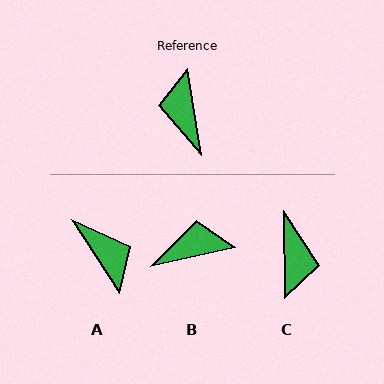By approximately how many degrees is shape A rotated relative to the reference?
Approximately 156 degrees clockwise.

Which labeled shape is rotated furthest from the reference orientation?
C, about 172 degrees away.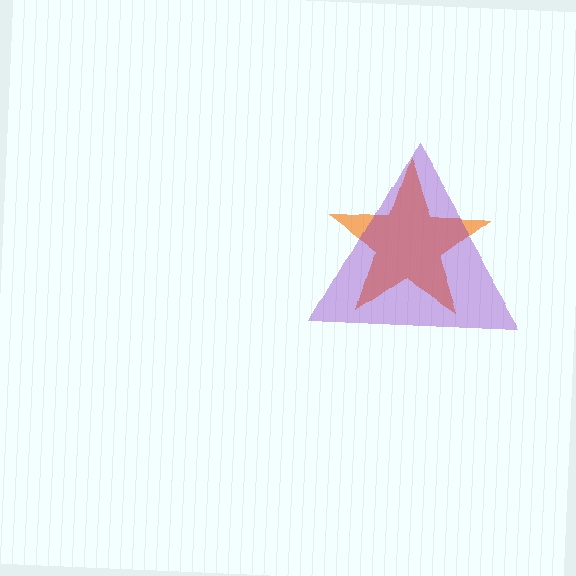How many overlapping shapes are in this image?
There are 2 overlapping shapes in the image.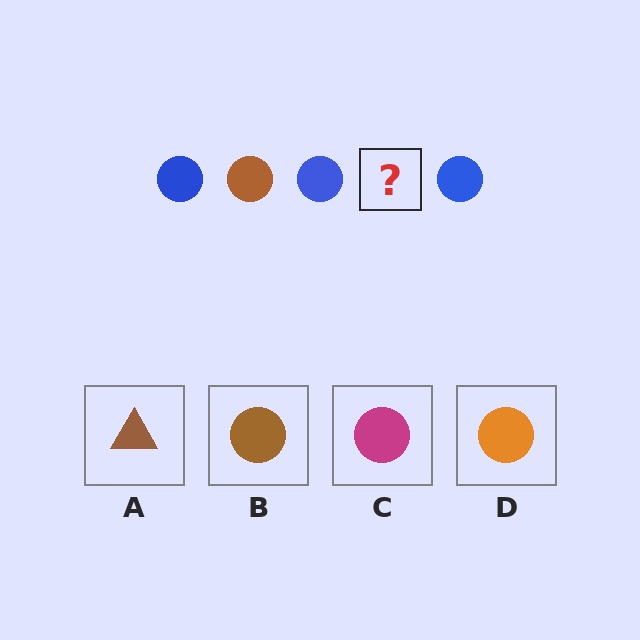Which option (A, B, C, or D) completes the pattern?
B.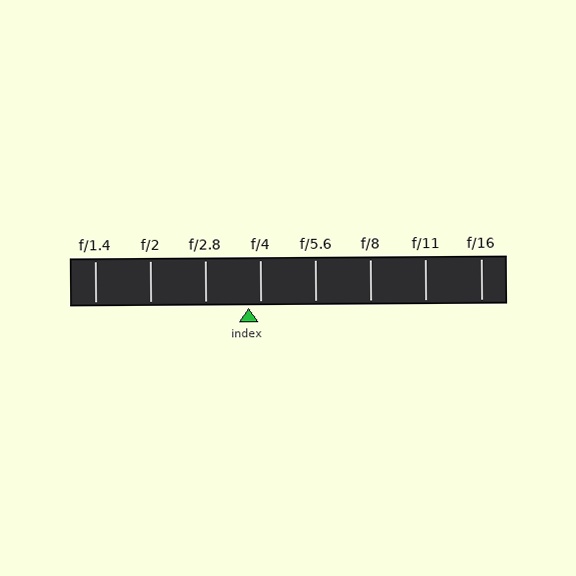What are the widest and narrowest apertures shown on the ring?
The widest aperture shown is f/1.4 and the narrowest is f/16.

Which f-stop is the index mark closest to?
The index mark is closest to f/4.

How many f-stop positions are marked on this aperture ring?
There are 8 f-stop positions marked.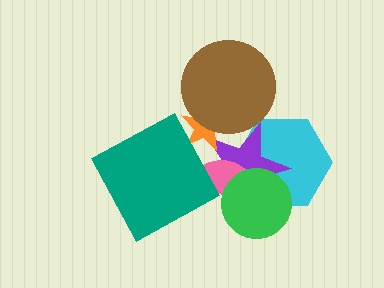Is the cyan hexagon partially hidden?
Yes, it is partially covered by another shape.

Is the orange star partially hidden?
Yes, it is partially covered by another shape.